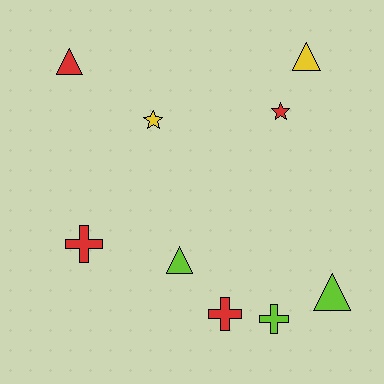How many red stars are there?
There is 1 red star.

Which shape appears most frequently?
Triangle, with 4 objects.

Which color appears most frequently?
Red, with 4 objects.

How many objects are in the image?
There are 9 objects.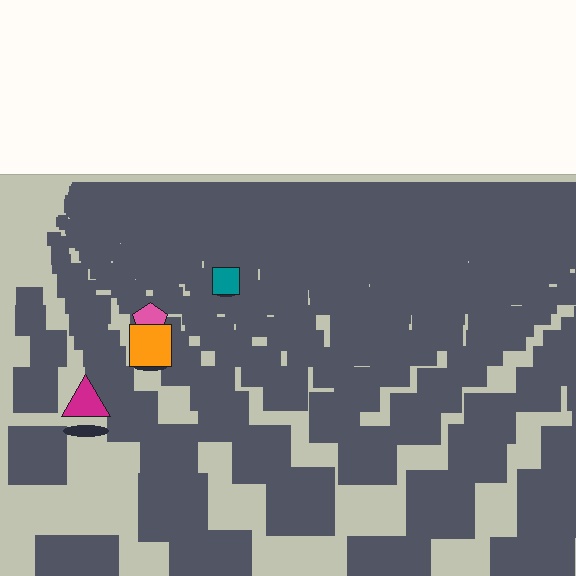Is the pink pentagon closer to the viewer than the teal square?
Yes. The pink pentagon is closer — you can tell from the texture gradient: the ground texture is coarser near it.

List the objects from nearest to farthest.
From nearest to farthest: the magenta triangle, the orange square, the pink pentagon, the teal square.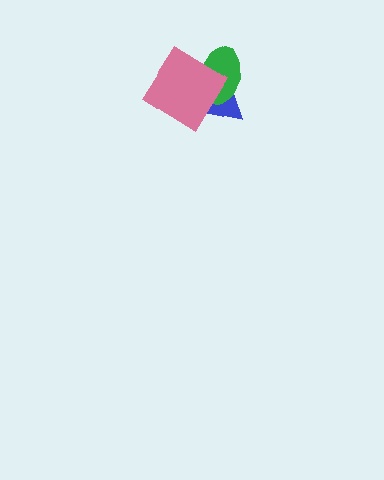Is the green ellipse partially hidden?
Yes, it is partially covered by another shape.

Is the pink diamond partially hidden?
No, no other shape covers it.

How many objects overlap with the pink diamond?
2 objects overlap with the pink diamond.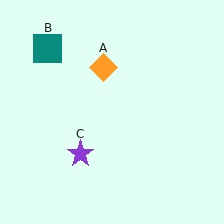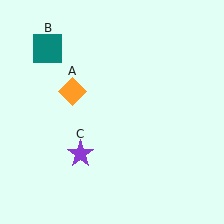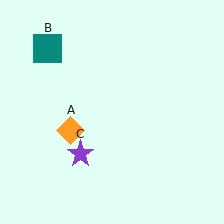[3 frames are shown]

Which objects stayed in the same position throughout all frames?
Teal square (object B) and purple star (object C) remained stationary.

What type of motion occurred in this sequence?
The orange diamond (object A) rotated counterclockwise around the center of the scene.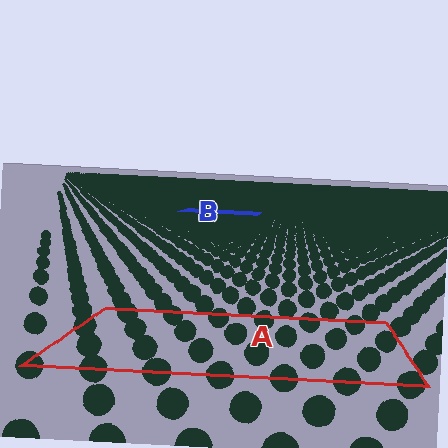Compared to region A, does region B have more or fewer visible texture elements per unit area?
Region B has more texture elements per unit area — they are packed more densely because it is farther away.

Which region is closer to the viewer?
Region A is closer. The texture elements there are larger and more spread out.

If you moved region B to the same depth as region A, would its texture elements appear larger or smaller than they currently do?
They would appear larger. At a closer depth, the same texture elements are projected at a bigger on-screen size.